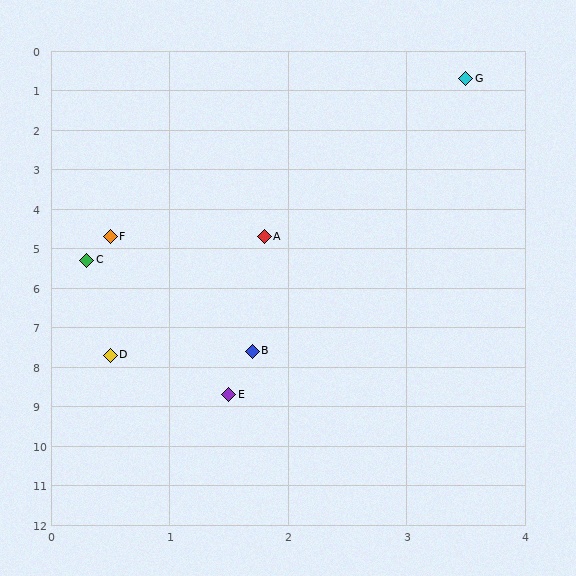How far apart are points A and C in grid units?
Points A and C are about 1.6 grid units apart.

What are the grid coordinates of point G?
Point G is at approximately (3.5, 0.7).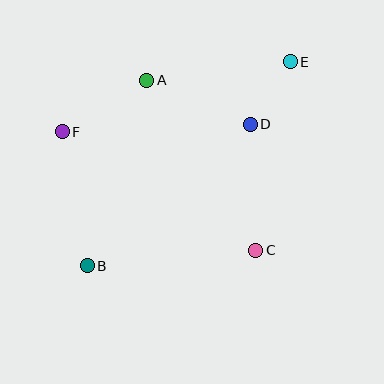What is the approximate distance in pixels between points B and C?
The distance between B and C is approximately 169 pixels.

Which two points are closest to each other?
Points D and E are closest to each other.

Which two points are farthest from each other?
Points B and E are farthest from each other.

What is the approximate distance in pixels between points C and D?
The distance between C and D is approximately 126 pixels.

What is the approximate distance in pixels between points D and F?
The distance between D and F is approximately 188 pixels.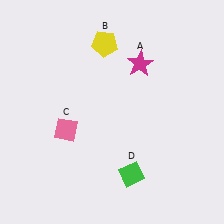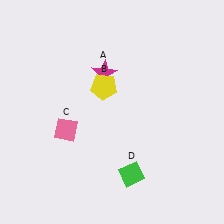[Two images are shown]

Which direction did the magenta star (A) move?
The magenta star (A) moved left.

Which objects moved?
The objects that moved are: the magenta star (A), the yellow pentagon (B).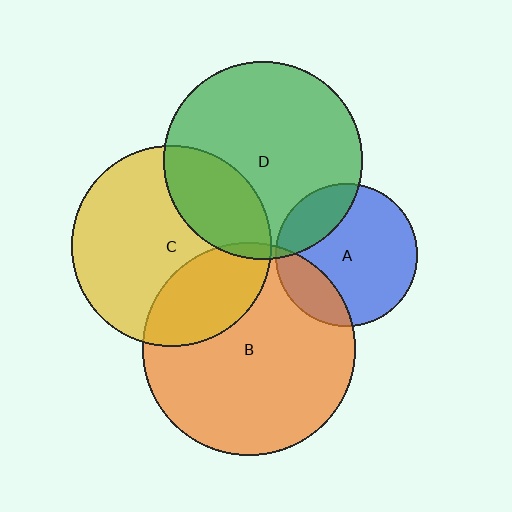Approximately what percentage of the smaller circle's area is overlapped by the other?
Approximately 25%.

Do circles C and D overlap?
Yes.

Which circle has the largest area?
Circle B (orange).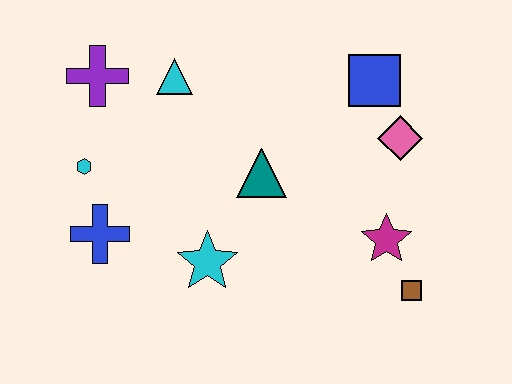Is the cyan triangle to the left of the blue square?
Yes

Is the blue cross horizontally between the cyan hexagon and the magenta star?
Yes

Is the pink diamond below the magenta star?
No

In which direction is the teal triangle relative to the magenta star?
The teal triangle is to the left of the magenta star.